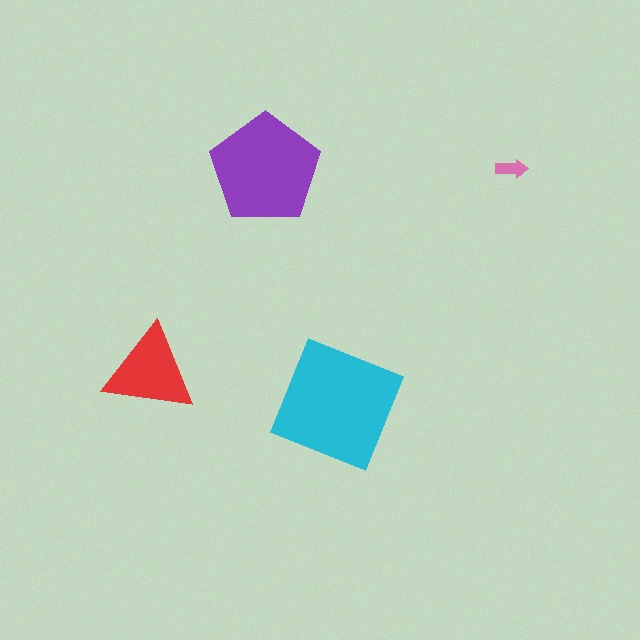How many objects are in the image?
There are 4 objects in the image.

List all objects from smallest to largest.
The pink arrow, the red triangle, the purple pentagon, the cyan square.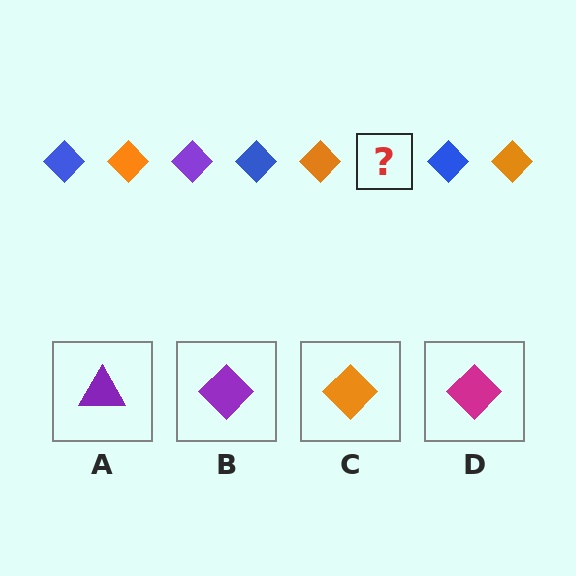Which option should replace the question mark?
Option B.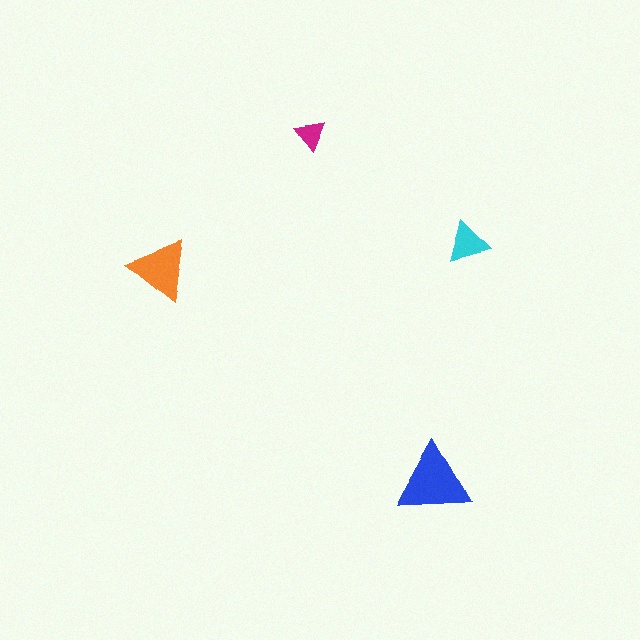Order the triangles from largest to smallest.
the blue one, the orange one, the cyan one, the magenta one.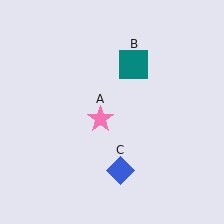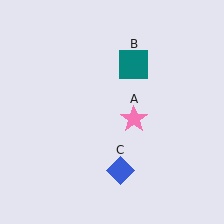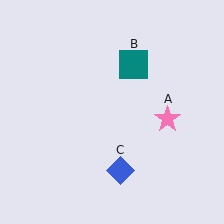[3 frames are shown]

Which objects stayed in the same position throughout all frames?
Teal square (object B) and blue diamond (object C) remained stationary.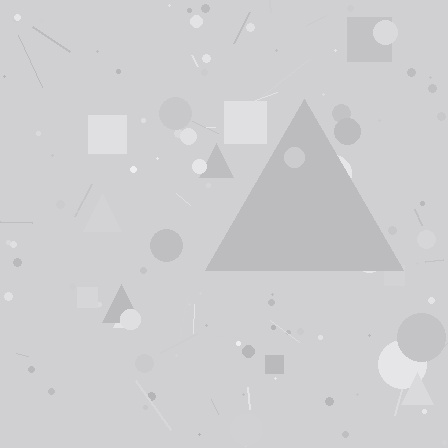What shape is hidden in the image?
A triangle is hidden in the image.